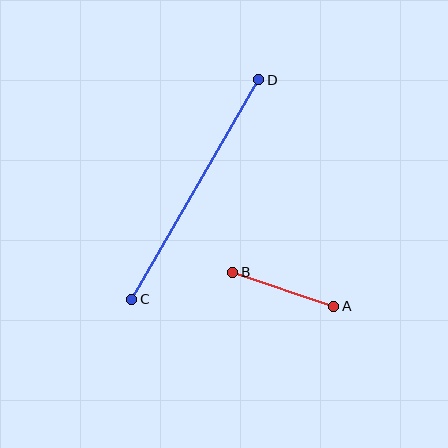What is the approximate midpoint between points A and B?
The midpoint is at approximately (283, 289) pixels.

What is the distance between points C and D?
The distance is approximately 254 pixels.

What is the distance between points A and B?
The distance is approximately 107 pixels.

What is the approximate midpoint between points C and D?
The midpoint is at approximately (195, 189) pixels.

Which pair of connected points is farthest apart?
Points C and D are farthest apart.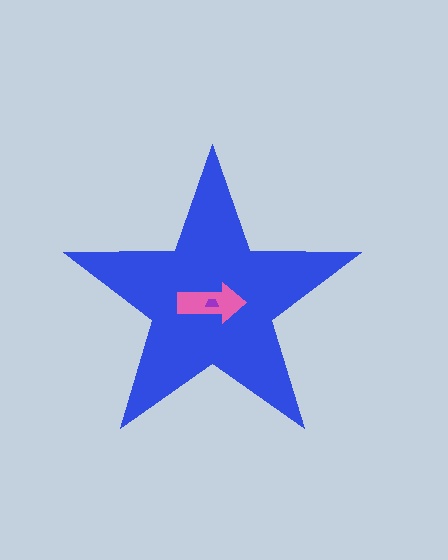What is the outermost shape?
The blue star.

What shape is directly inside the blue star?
The pink arrow.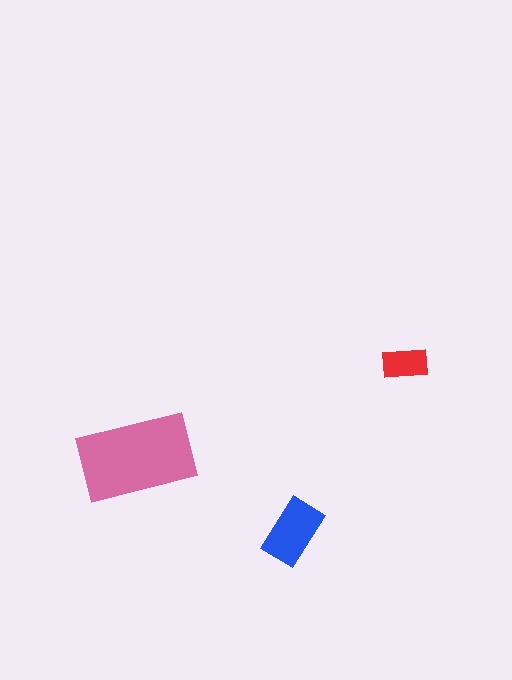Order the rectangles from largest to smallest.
the pink one, the blue one, the red one.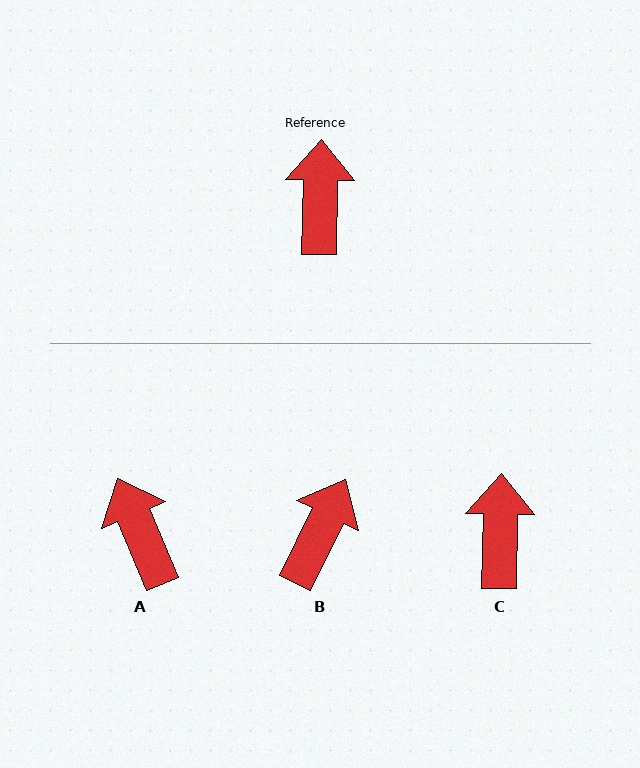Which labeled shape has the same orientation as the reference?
C.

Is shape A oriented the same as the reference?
No, it is off by about 24 degrees.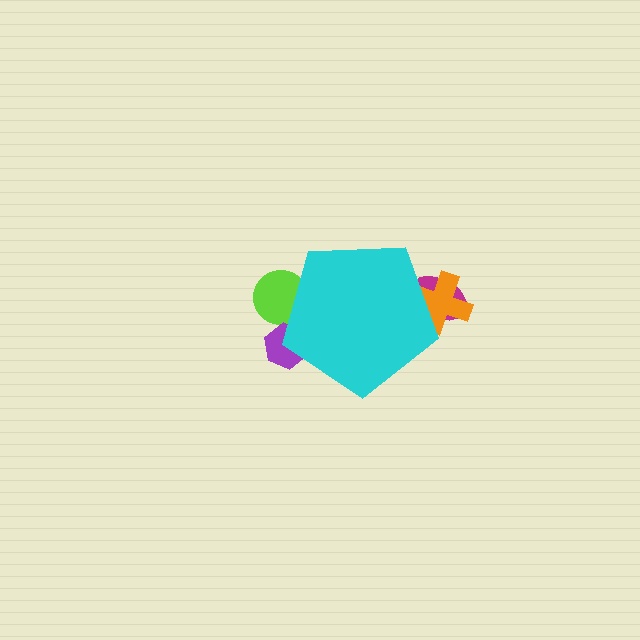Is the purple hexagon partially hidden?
Yes, the purple hexagon is partially hidden behind the cyan pentagon.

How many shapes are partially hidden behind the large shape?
4 shapes are partially hidden.